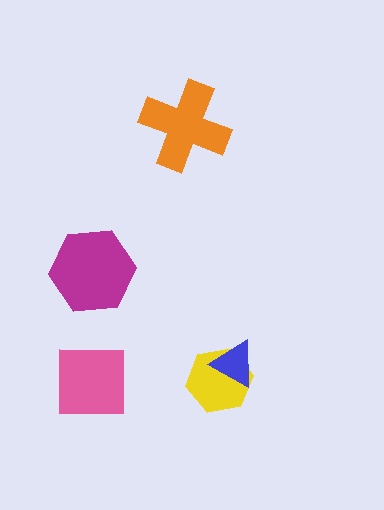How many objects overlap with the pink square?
0 objects overlap with the pink square.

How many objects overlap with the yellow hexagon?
1 object overlaps with the yellow hexagon.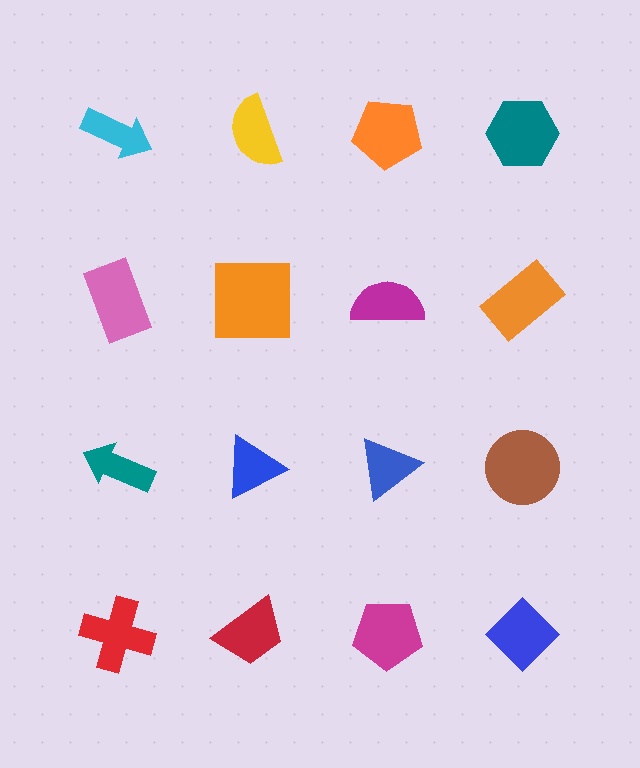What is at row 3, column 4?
A brown circle.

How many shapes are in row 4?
4 shapes.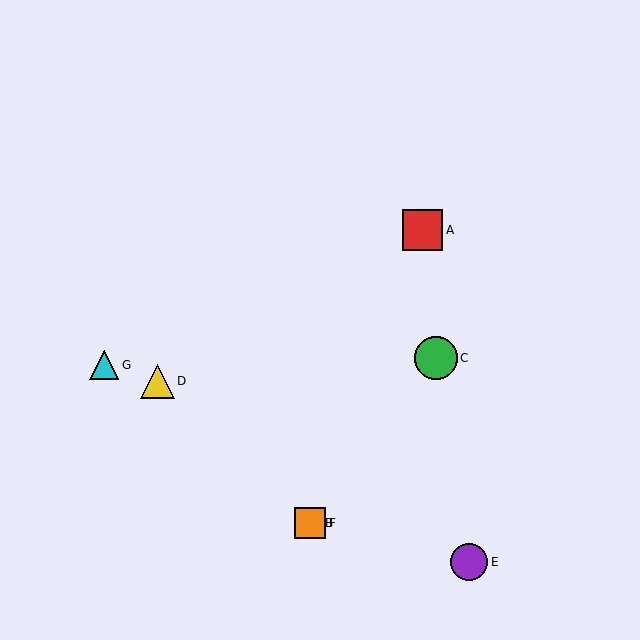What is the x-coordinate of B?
Object B is at x≈310.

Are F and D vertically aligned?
No, F is at x≈310 and D is at x≈157.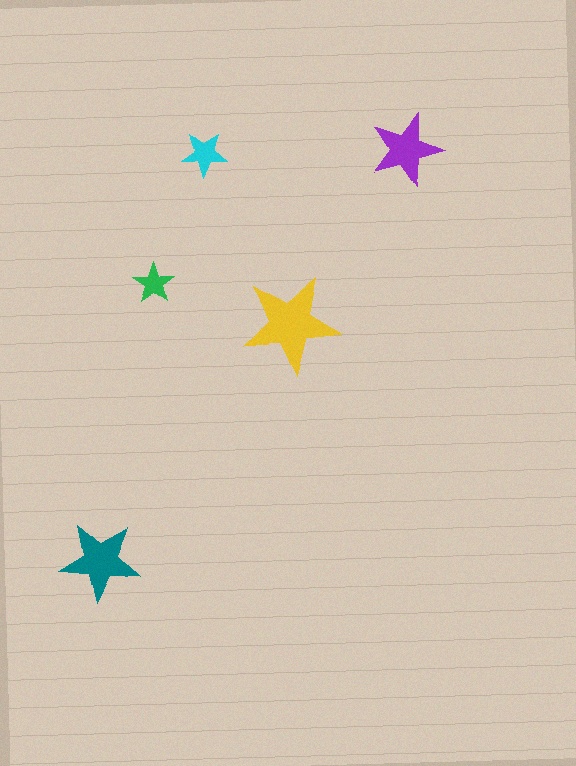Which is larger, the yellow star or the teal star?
The yellow one.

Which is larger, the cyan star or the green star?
The cyan one.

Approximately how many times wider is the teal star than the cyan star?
About 1.5 times wider.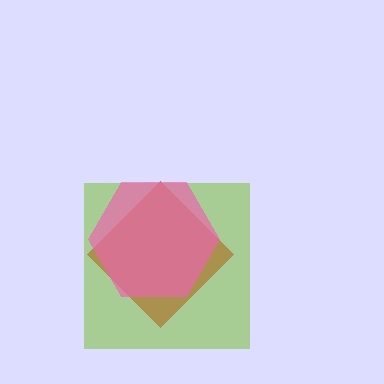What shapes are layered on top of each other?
The layered shapes are: a red diamond, a lime square, a pink hexagon.